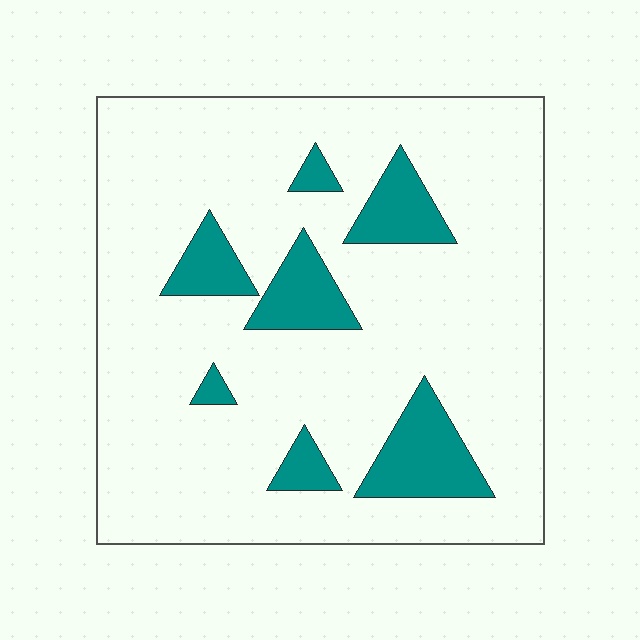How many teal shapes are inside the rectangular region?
7.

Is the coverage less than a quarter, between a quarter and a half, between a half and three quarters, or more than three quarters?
Less than a quarter.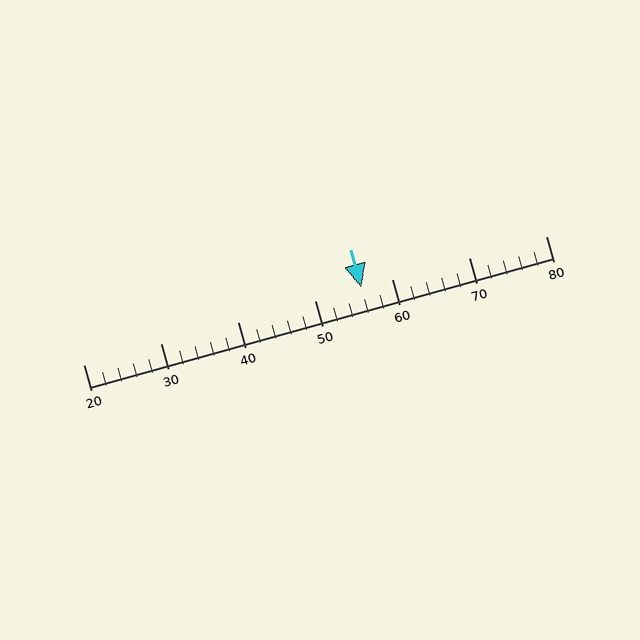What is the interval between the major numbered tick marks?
The major tick marks are spaced 10 units apart.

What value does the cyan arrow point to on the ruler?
The cyan arrow points to approximately 56.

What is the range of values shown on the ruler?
The ruler shows values from 20 to 80.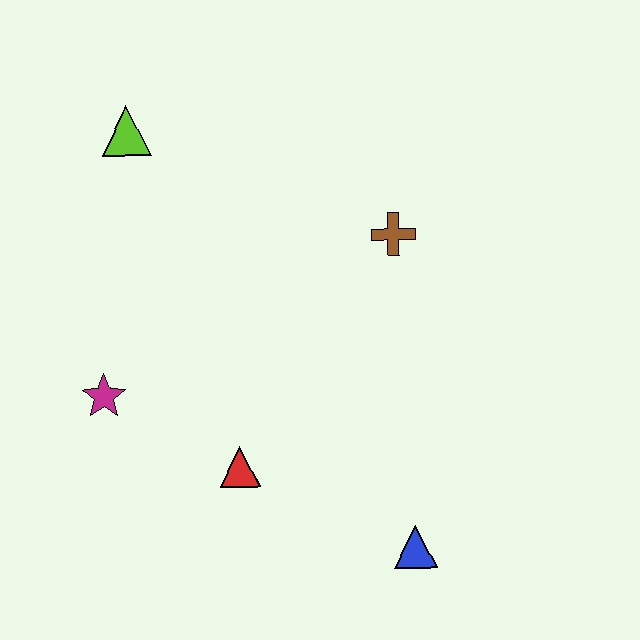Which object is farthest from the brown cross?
The magenta star is farthest from the brown cross.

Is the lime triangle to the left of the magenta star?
No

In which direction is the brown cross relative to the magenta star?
The brown cross is to the right of the magenta star.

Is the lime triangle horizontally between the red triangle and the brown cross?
No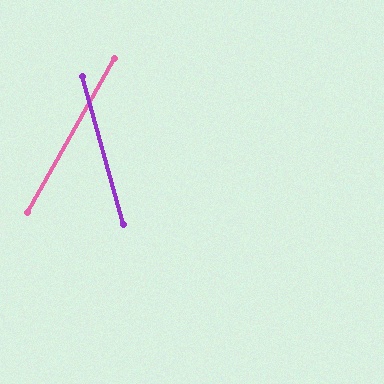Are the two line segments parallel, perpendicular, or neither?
Neither parallel nor perpendicular — they differ by about 45°.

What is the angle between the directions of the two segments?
Approximately 45 degrees.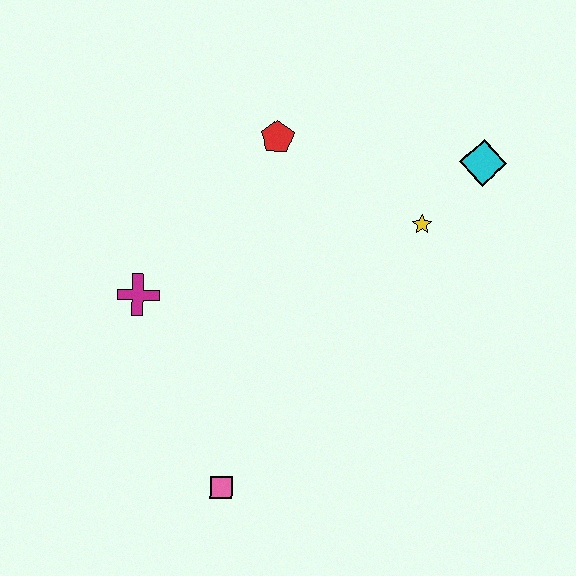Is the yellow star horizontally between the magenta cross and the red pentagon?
No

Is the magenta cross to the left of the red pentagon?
Yes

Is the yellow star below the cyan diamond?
Yes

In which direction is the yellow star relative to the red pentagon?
The yellow star is to the right of the red pentagon.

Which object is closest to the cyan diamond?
The yellow star is closest to the cyan diamond.